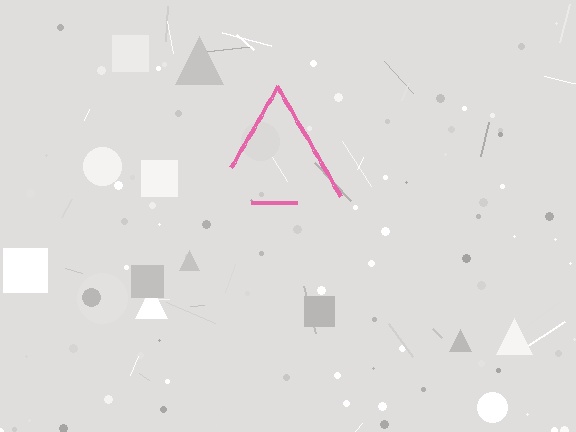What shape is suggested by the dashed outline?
The dashed outline suggests a triangle.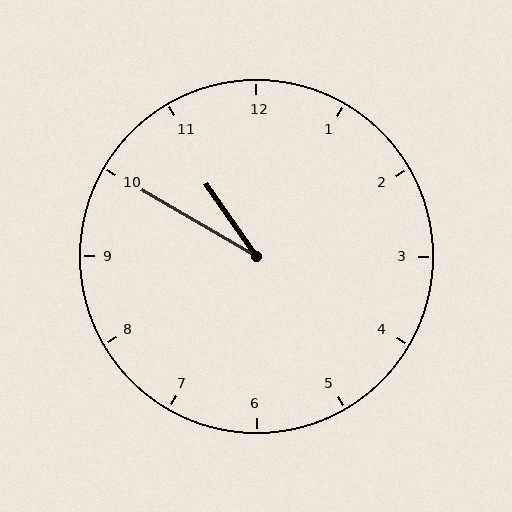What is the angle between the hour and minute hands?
Approximately 25 degrees.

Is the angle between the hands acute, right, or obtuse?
It is acute.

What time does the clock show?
10:50.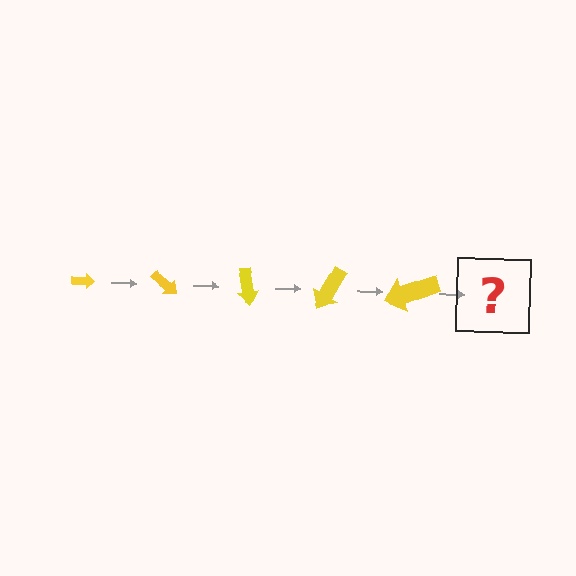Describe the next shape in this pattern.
It should be an arrow, larger than the previous one and rotated 200 degrees from the start.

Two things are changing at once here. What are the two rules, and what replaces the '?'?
The two rules are that the arrow grows larger each step and it rotates 40 degrees each step. The '?' should be an arrow, larger than the previous one and rotated 200 degrees from the start.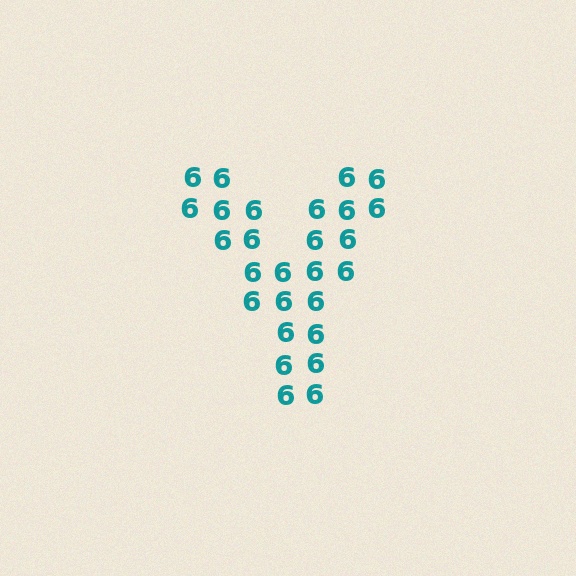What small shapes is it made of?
It is made of small digit 6's.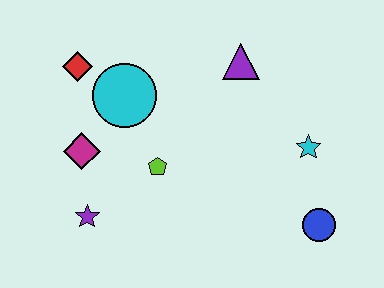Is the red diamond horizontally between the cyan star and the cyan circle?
No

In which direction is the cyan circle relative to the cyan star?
The cyan circle is to the left of the cyan star.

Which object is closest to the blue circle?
The cyan star is closest to the blue circle.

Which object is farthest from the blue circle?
The red diamond is farthest from the blue circle.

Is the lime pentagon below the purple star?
No